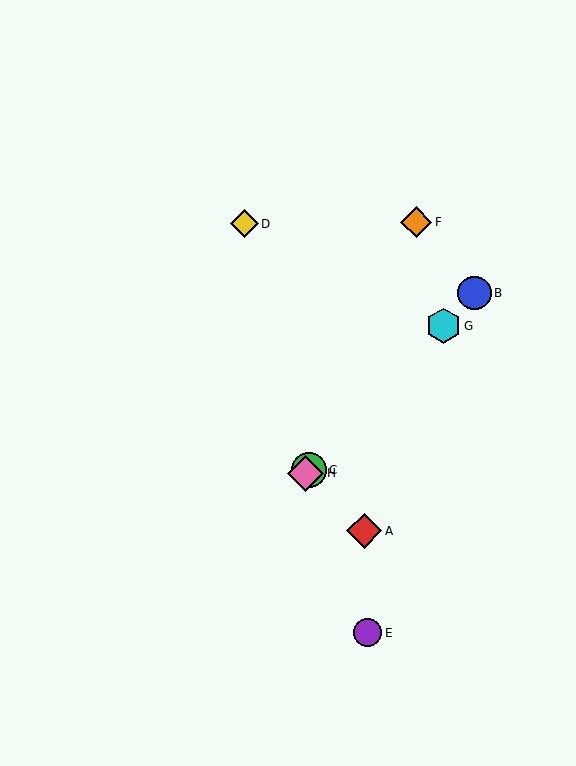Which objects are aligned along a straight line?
Objects B, C, G, H are aligned along a straight line.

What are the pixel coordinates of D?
Object D is at (244, 224).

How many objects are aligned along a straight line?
4 objects (B, C, G, H) are aligned along a straight line.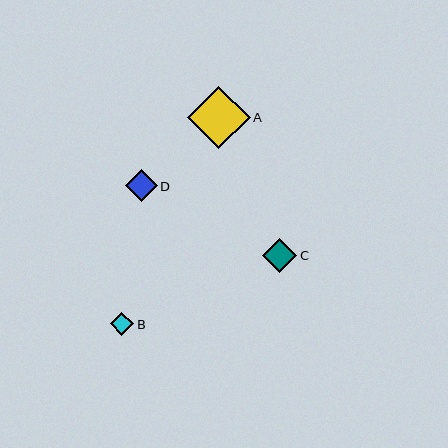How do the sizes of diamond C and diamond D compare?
Diamond C and diamond D are approximately the same size.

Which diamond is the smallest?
Diamond B is the smallest with a size of approximately 23 pixels.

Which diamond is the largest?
Diamond A is the largest with a size of approximately 62 pixels.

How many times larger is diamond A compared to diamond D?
Diamond A is approximately 1.9 times the size of diamond D.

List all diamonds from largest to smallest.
From largest to smallest: A, C, D, B.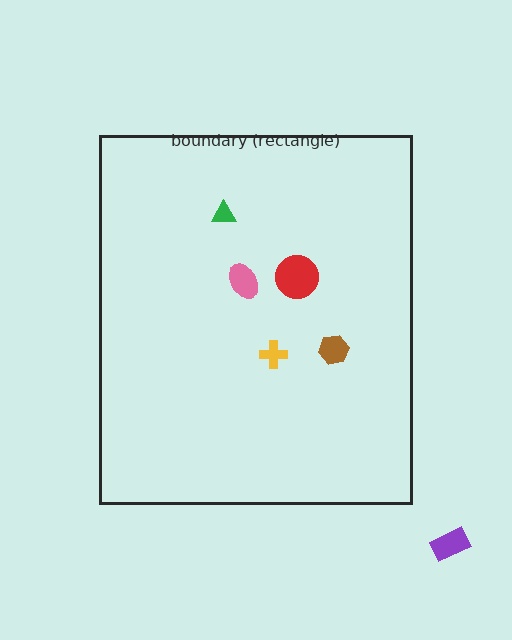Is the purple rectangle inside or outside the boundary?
Outside.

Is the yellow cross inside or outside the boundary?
Inside.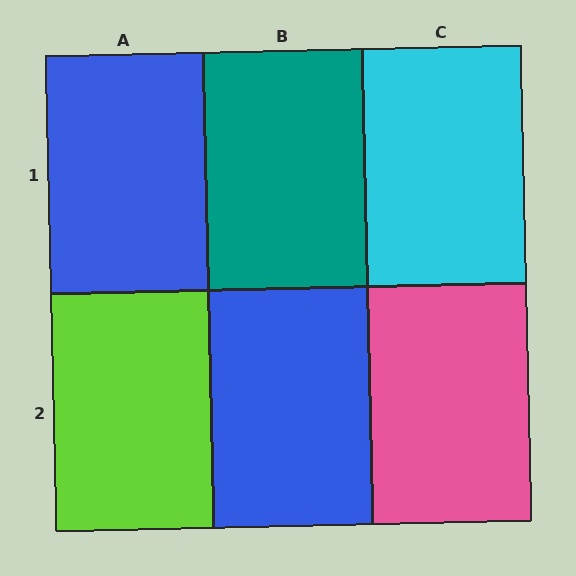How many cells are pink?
1 cell is pink.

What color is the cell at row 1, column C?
Cyan.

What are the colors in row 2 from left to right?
Lime, blue, pink.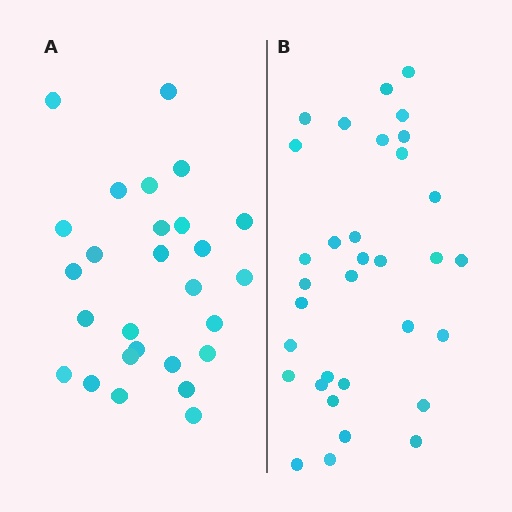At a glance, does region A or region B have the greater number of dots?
Region B (the right region) has more dots.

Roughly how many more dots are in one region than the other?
Region B has about 6 more dots than region A.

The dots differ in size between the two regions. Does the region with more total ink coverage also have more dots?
No. Region A has more total ink coverage because its dots are larger, but region B actually contains more individual dots. Total area can be misleading — the number of items is what matters here.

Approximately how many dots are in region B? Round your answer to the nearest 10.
About 30 dots. (The exact count is 33, which rounds to 30.)